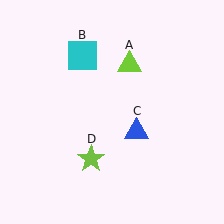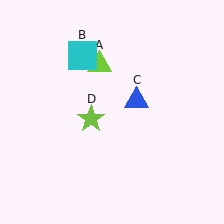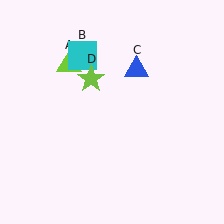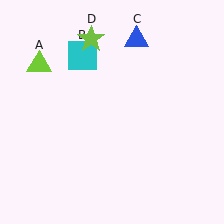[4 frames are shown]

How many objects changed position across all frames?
3 objects changed position: lime triangle (object A), blue triangle (object C), lime star (object D).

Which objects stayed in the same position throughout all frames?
Cyan square (object B) remained stationary.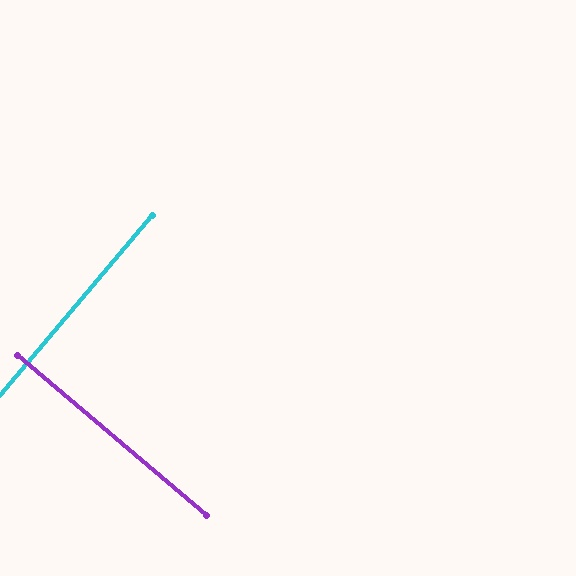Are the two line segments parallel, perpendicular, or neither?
Perpendicular — they meet at approximately 90°.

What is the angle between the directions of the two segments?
Approximately 90 degrees.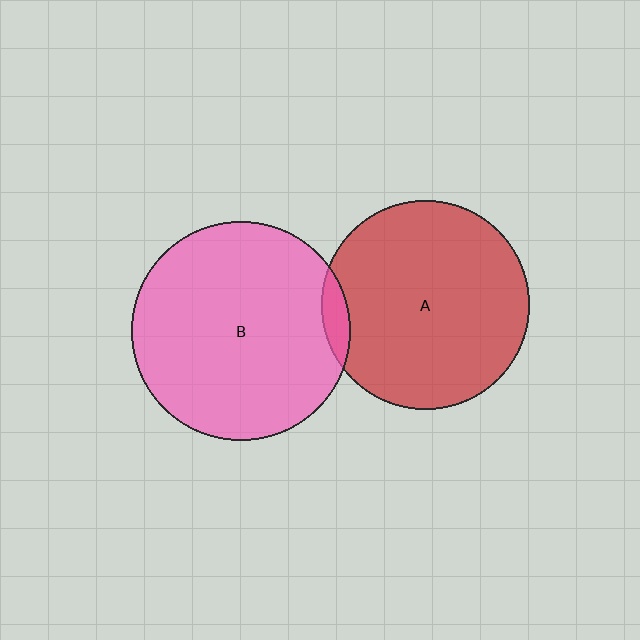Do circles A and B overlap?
Yes.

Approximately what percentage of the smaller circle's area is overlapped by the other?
Approximately 5%.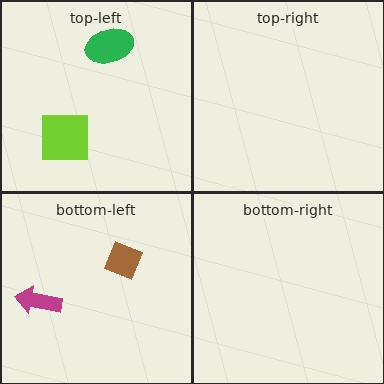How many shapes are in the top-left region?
2.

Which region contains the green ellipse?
The top-left region.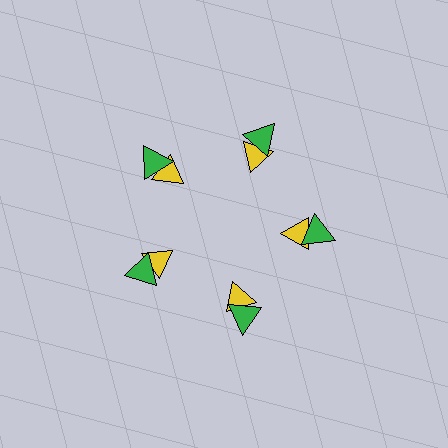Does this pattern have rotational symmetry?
Yes, this pattern has 5-fold rotational symmetry. It looks the same after rotating 72 degrees around the center.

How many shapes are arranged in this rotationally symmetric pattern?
There are 10 shapes, arranged in 5 groups of 2.